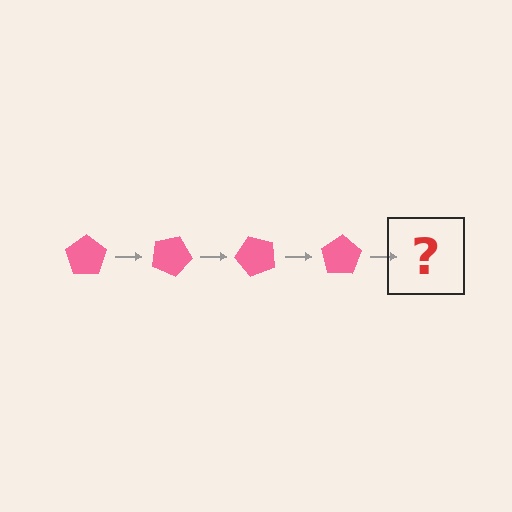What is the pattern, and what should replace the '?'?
The pattern is that the pentagon rotates 25 degrees each step. The '?' should be a pink pentagon rotated 100 degrees.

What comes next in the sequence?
The next element should be a pink pentagon rotated 100 degrees.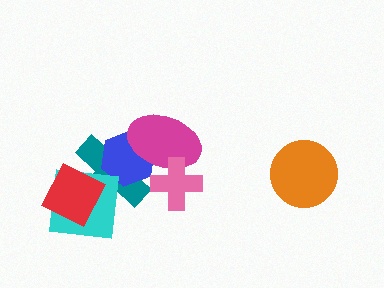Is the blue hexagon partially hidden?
Yes, it is partially covered by another shape.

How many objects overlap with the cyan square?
3 objects overlap with the cyan square.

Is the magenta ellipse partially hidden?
Yes, it is partially covered by another shape.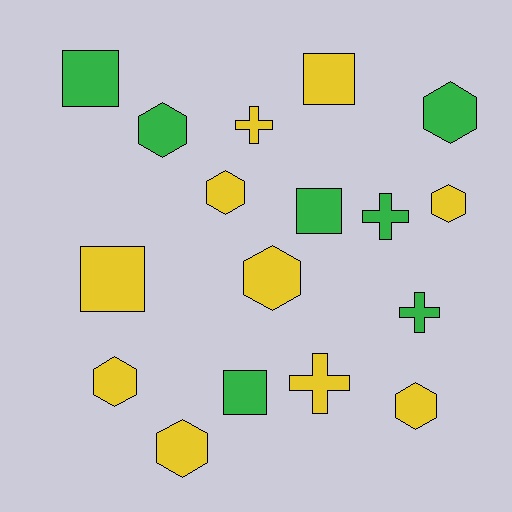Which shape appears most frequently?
Hexagon, with 8 objects.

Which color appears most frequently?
Yellow, with 10 objects.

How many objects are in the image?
There are 17 objects.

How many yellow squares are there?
There are 2 yellow squares.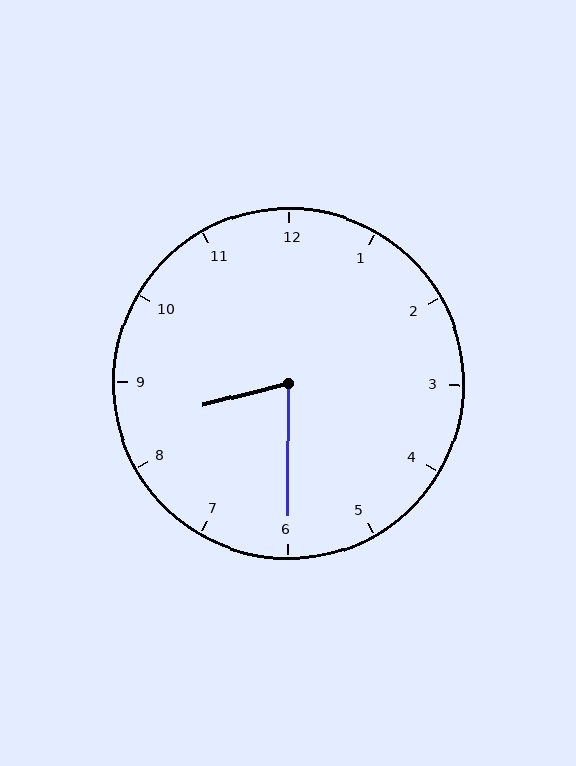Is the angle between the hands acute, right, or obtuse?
It is acute.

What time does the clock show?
8:30.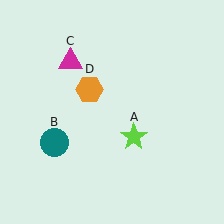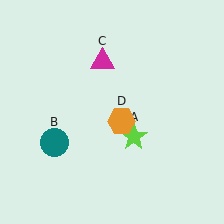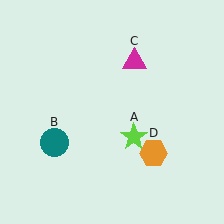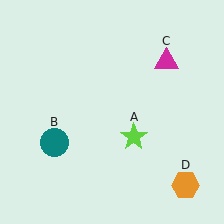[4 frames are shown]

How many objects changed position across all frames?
2 objects changed position: magenta triangle (object C), orange hexagon (object D).